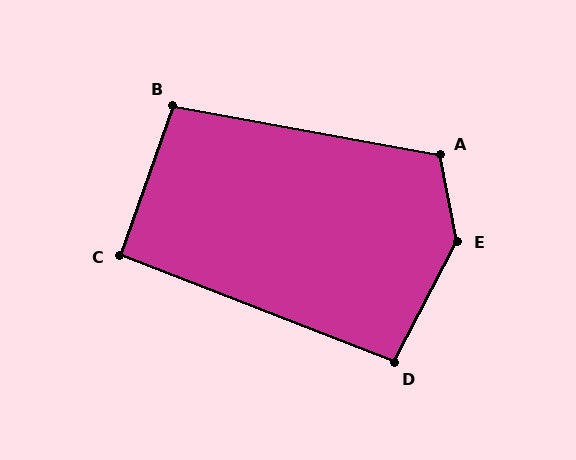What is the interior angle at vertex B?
Approximately 99 degrees (obtuse).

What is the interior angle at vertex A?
Approximately 112 degrees (obtuse).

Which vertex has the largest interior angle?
E, at approximately 141 degrees.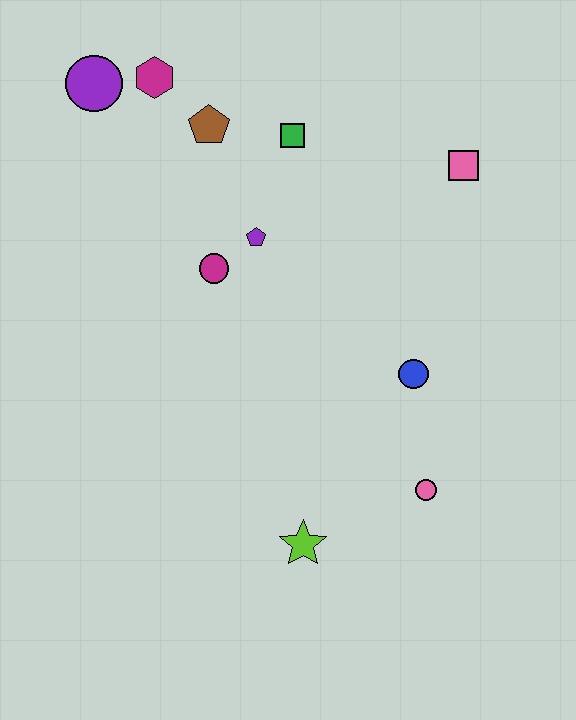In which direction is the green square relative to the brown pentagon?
The green square is to the right of the brown pentagon.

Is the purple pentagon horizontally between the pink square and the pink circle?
No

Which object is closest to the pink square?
The green square is closest to the pink square.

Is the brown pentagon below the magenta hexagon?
Yes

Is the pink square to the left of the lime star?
No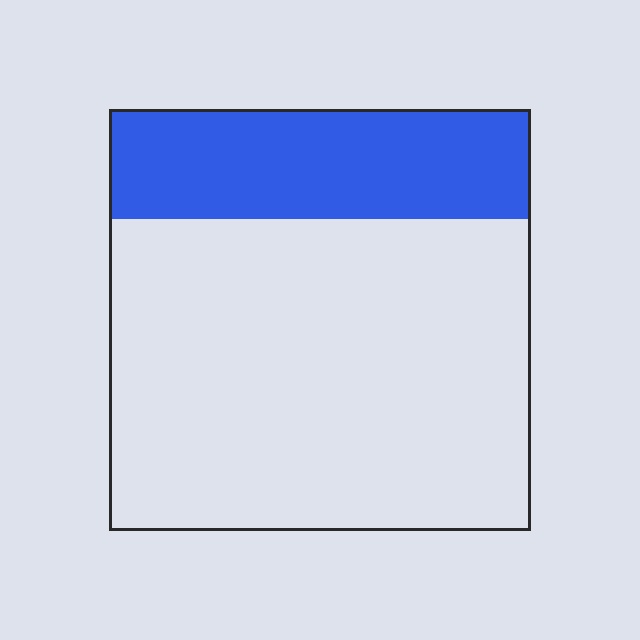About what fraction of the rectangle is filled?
About one quarter (1/4).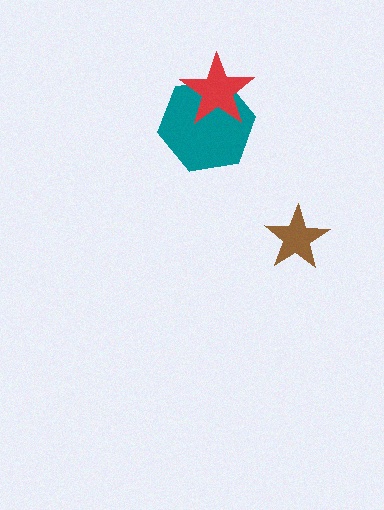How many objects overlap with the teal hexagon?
1 object overlaps with the teal hexagon.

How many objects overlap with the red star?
1 object overlaps with the red star.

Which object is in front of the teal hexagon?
The red star is in front of the teal hexagon.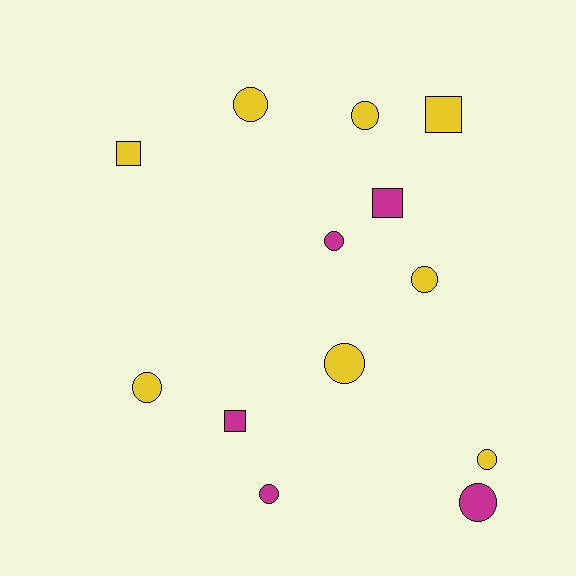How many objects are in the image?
There are 13 objects.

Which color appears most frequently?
Yellow, with 8 objects.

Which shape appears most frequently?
Circle, with 9 objects.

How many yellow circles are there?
There are 6 yellow circles.